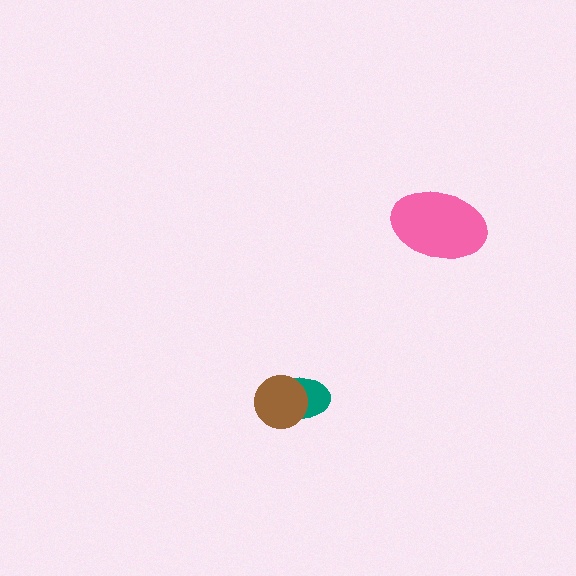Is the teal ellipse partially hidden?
Yes, it is partially covered by another shape.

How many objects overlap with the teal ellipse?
1 object overlaps with the teal ellipse.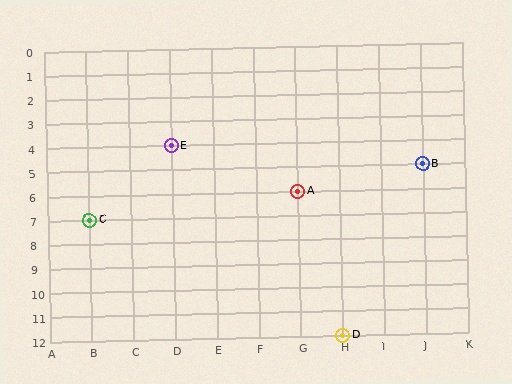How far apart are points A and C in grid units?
Points A and C are 5 columns and 1 row apart (about 5.1 grid units diagonally).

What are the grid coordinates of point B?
Point B is at grid coordinates (J, 5).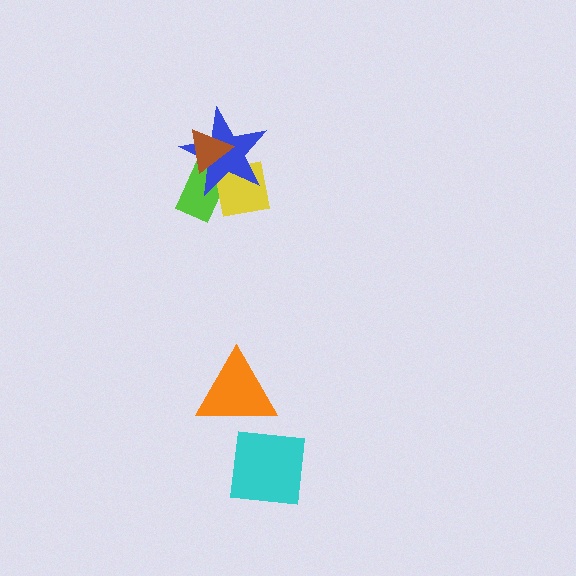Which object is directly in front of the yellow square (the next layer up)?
The blue star is directly in front of the yellow square.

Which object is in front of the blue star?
The brown triangle is in front of the blue star.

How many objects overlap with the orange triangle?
1 object overlaps with the orange triangle.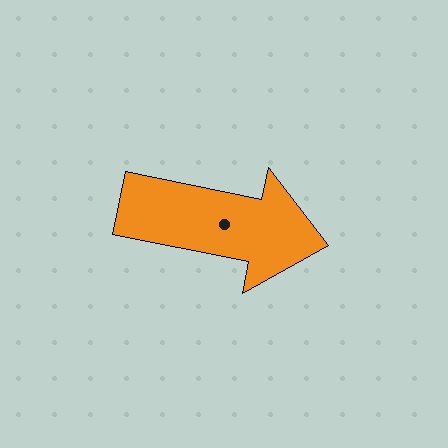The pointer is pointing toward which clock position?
Roughly 3 o'clock.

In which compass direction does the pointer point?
East.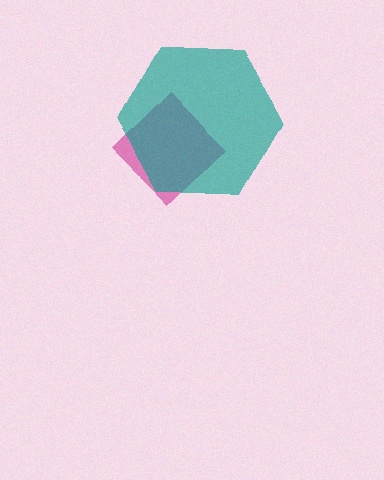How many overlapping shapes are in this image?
There are 2 overlapping shapes in the image.